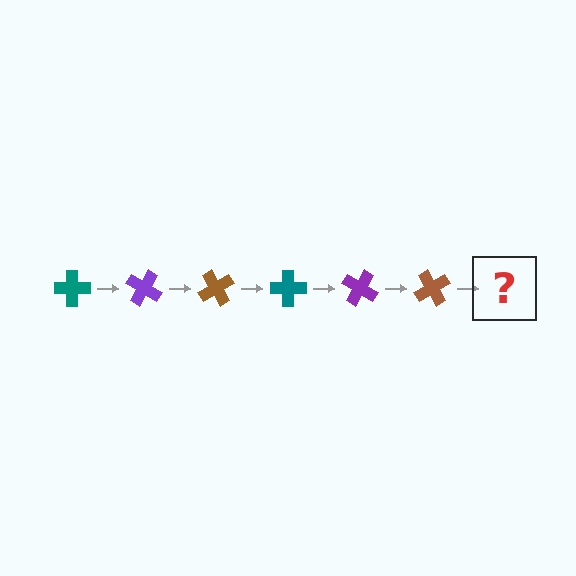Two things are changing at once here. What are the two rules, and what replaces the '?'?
The two rules are that it rotates 30 degrees each step and the color cycles through teal, purple, and brown. The '?' should be a teal cross, rotated 180 degrees from the start.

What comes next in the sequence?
The next element should be a teal cross, rotated 180 degrees from the start.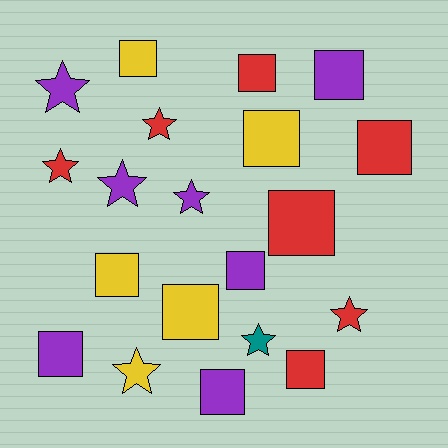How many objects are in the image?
There are 20 objects.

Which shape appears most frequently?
Square, with 12 objects.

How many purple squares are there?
There are 4 purple squares.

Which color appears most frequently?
Purple, with 7 objects.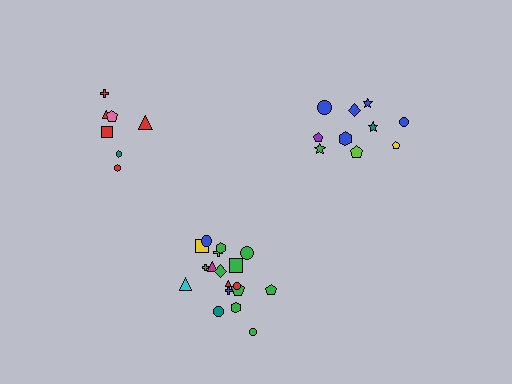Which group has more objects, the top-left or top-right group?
The top-right group.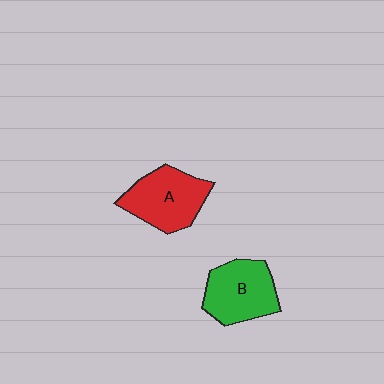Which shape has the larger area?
Shape A (red).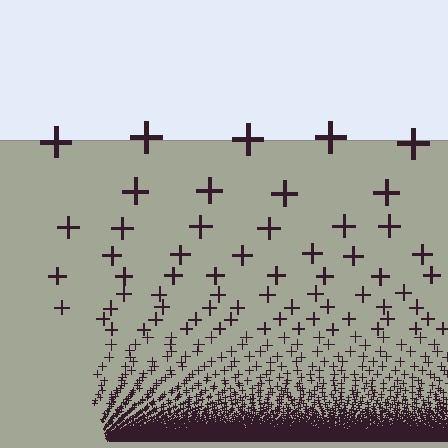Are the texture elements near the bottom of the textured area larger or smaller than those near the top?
Smaller. The gradient is inverted — elements near the bottom are smaller and denser.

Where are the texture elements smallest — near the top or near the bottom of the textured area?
Near the bottom.